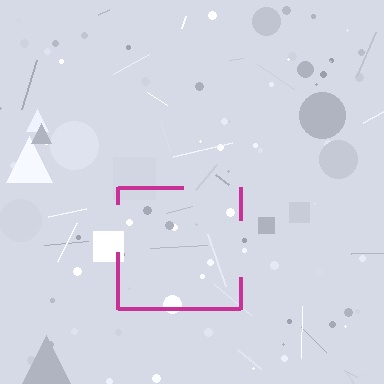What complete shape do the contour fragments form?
The contour fragments form a square.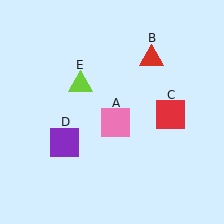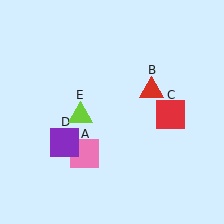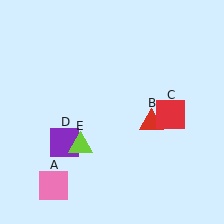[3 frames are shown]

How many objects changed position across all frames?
3 objects changed position: pink square (object A), red triangle (object B), lime triangle (object E).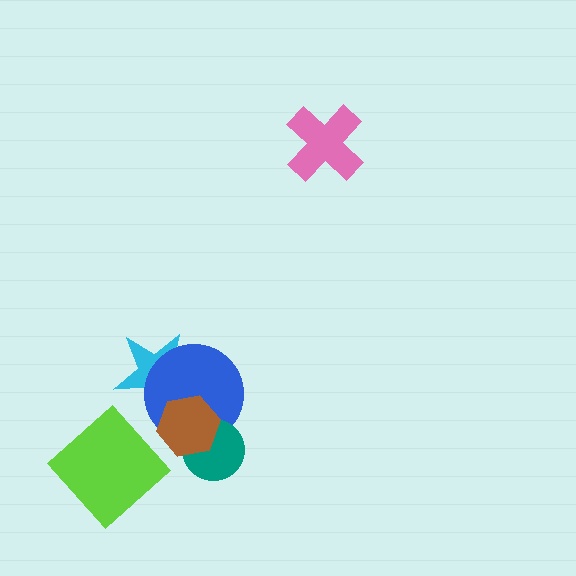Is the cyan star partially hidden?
Yes, it is partially covered by another shape.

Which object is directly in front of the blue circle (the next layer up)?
The teal circle is directly in front of the blue circle.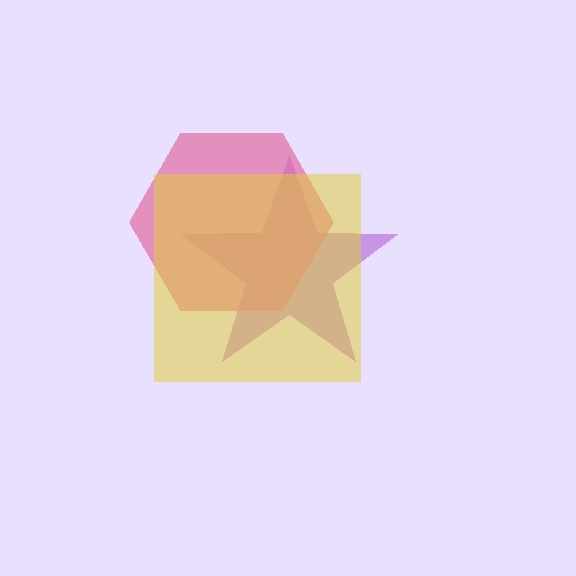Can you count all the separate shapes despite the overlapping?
Yes, there are 3 separate shapes.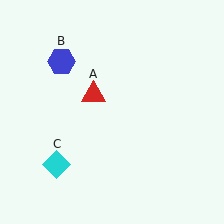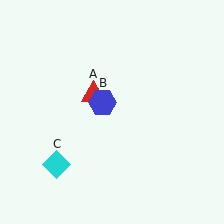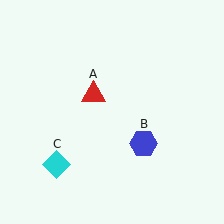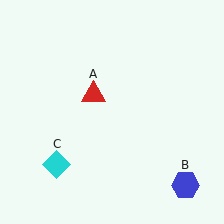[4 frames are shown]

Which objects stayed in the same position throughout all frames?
Red triangle (object A) and cyan diamond (object C) remained stationary.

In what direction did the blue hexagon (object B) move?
The blue hexagon (object B) moved down and to the right.